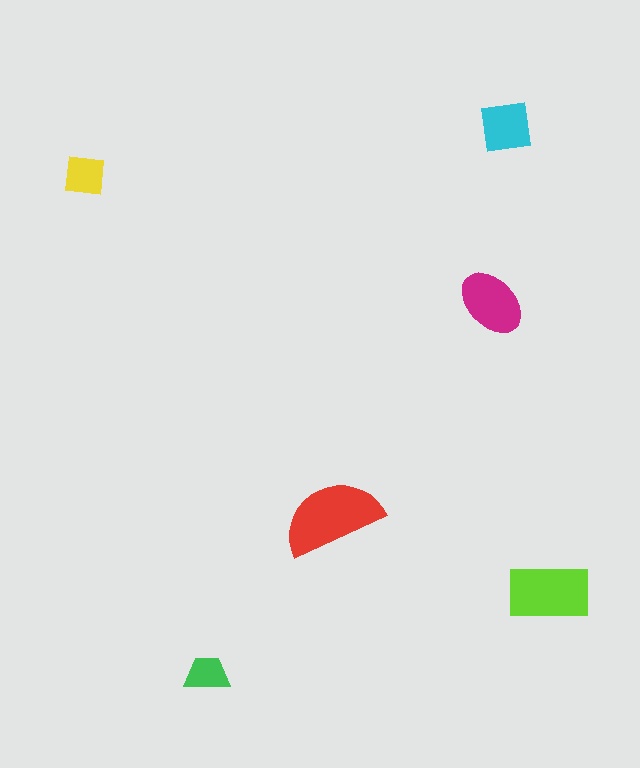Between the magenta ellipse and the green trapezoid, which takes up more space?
The magenta ellipse.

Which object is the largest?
The red semicircle.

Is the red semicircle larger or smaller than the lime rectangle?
Larger.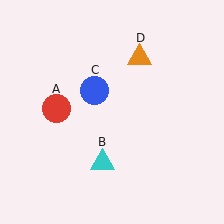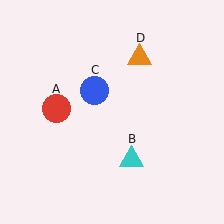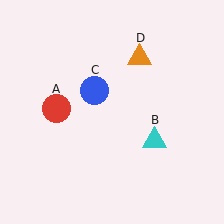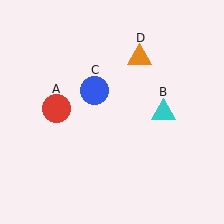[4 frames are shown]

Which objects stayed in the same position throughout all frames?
Red circle (object A) and blue circle (object C) and orange triangle (object D) remained stationary.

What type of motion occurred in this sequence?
The cyan triangle (object B) rotated counterclockwise around the center of the scene.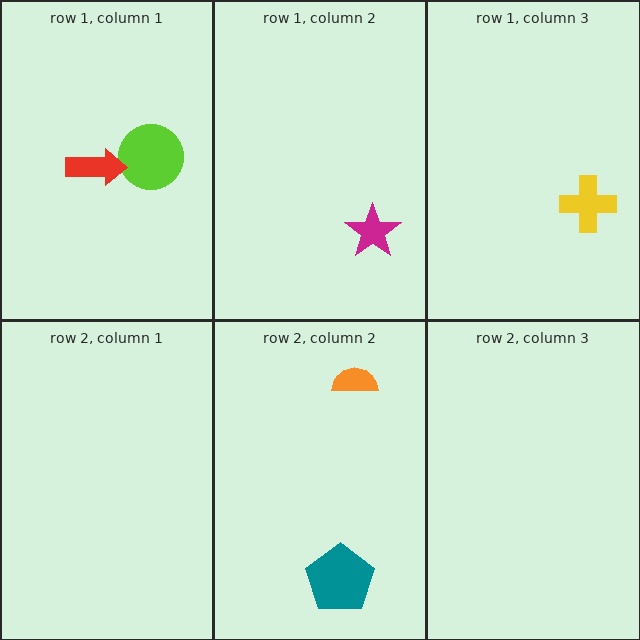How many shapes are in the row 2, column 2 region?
2.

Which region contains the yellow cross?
The row 1, column 3 region.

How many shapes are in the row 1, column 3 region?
1.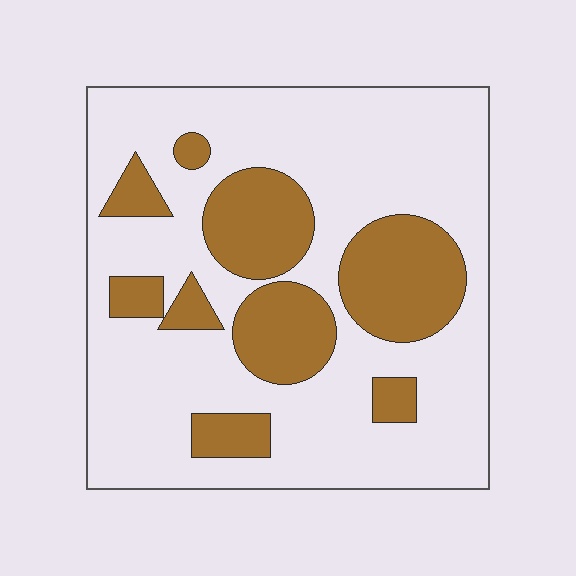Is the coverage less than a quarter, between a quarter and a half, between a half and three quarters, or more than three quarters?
Between a quarter and a half.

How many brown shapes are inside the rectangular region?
9.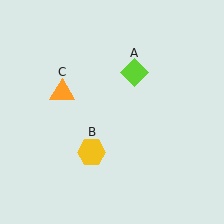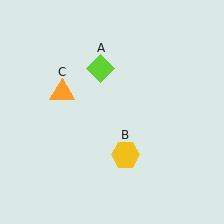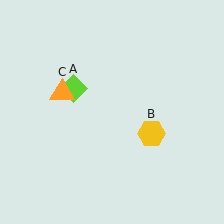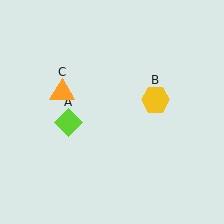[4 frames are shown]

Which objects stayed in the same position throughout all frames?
Orange triangle (object C) remained stationary.